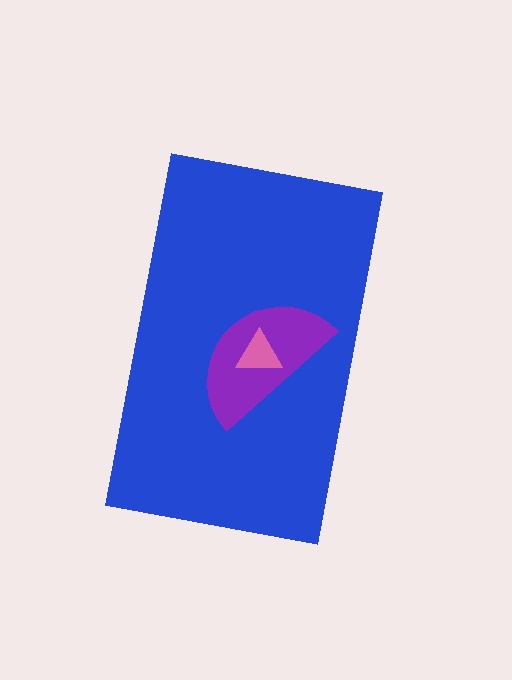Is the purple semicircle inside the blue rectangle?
Yes.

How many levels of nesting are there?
3.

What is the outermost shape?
The blue rectangle.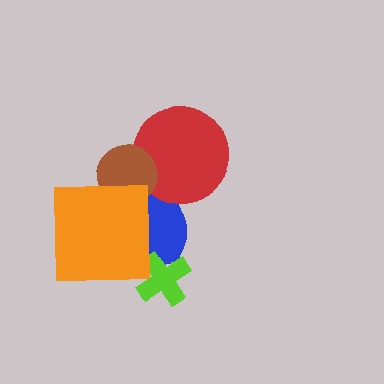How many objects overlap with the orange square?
2 objects overlap with the orange square.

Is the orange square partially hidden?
No, no other shape covers it.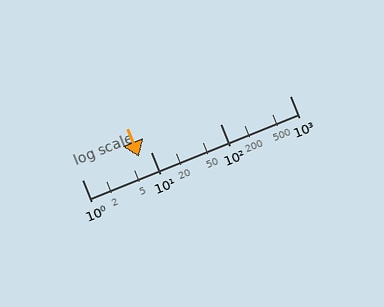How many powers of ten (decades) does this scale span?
The scale spans 3 decades, from 1 to 1000.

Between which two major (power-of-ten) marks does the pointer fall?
The pointer is between 1 and 10.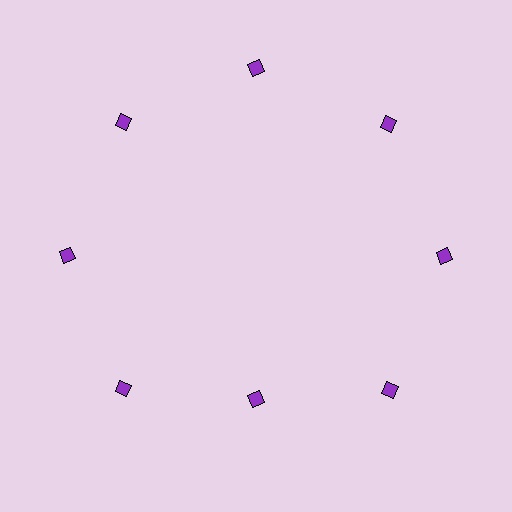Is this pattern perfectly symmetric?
No. The 8 purple diamonds are arranged in a ring, but one element near the 6 o'clock position is pulled inward toward the center, breaking the 8-fold rotational symmetry.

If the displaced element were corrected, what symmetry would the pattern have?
It would have 8-fold rotational symmetry — the pattern would map onto itself every 45 degrees.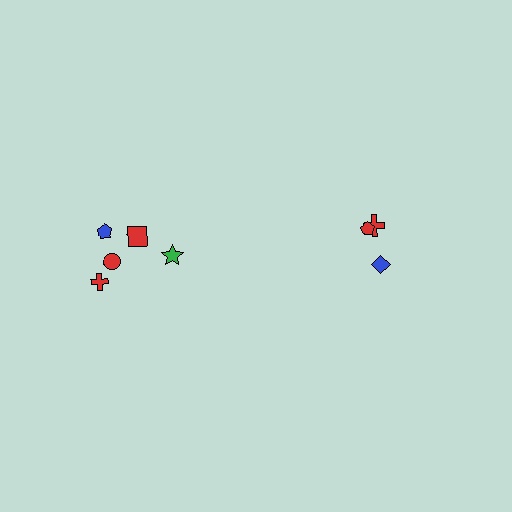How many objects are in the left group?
There are 6 objects.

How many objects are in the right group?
There are 3 objects.